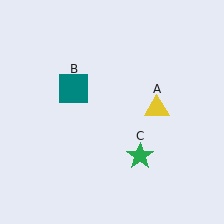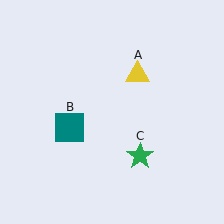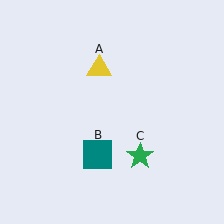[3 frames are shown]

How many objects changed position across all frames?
2 objects changed position: yellow triangle (object A), teal square (object B).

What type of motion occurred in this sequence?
The yellow triangle (object A), teal square (object B) rotated counterclockwise around the center of the scene.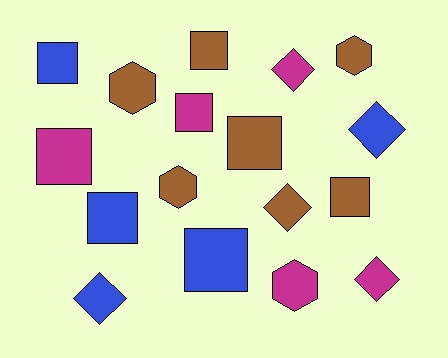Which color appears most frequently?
Brown, with 7 objects.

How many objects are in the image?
There are 17 objects.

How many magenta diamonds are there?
There are 2 magenta diamonds.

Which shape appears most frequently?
Square, with 8 objects.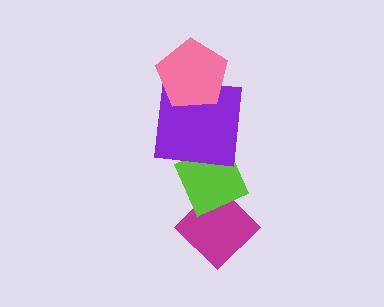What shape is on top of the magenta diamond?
The lime diamond is on top of the magenta diamond.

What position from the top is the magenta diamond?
The magenta diamond is 4th from the top.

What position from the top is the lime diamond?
The lime diamond is 3rd from the top.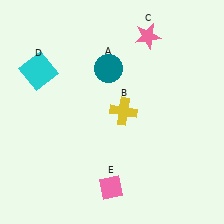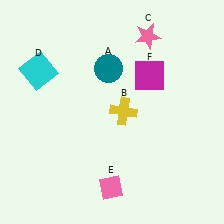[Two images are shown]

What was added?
A magenta square (F) was added in Image 2.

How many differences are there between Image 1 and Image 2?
There is 1 difference between the two images.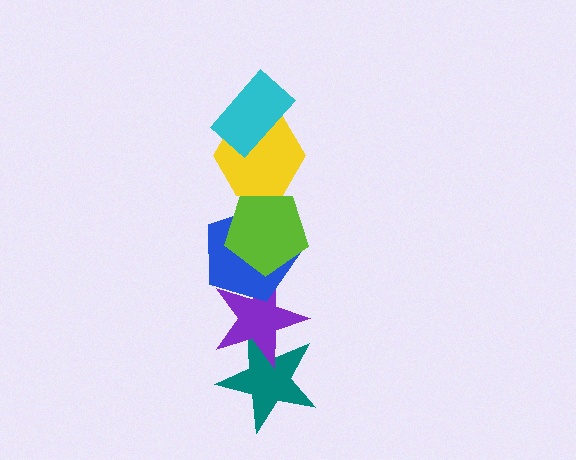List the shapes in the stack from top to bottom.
From top to bottom: the cyan rectangle, the yellow hexagon, the lime pentagon, the blue pentagon, the purple star, the teal star.